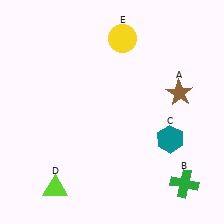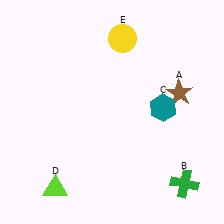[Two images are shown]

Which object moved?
The teal hexagon (C) moved up.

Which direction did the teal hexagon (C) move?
The teal hexagon (C) moved up.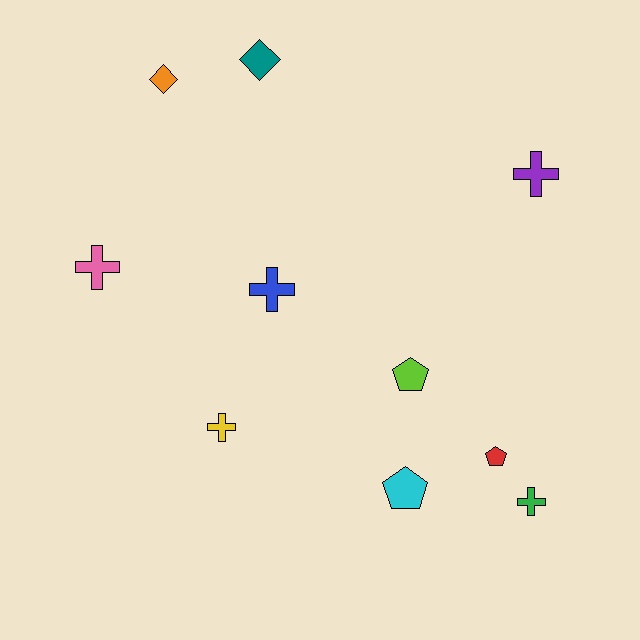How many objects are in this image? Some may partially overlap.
There are 10 objects.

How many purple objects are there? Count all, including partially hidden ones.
There is 1 purple object.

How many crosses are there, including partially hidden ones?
There are 5 crosses.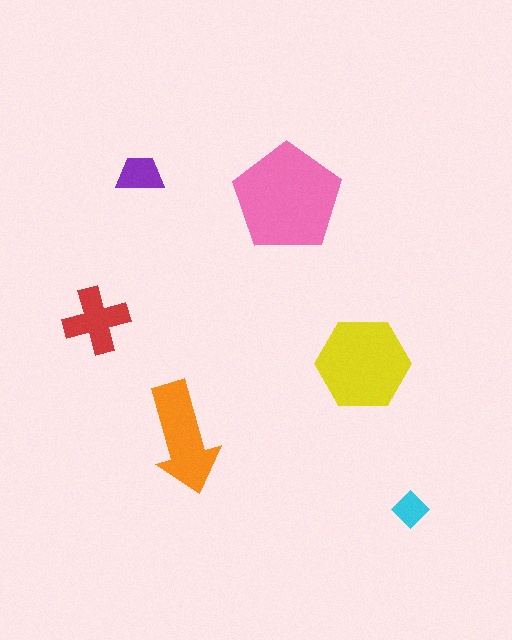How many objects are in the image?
There are 6 objects in the image.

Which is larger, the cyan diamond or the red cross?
The red cross.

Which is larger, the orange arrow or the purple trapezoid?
The orange arrow.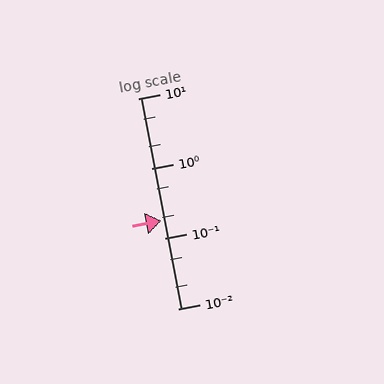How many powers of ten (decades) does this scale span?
The scale spans 3 decades, from 0.01 to 10.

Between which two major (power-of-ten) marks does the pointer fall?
The pointer is between 0.1 and 1.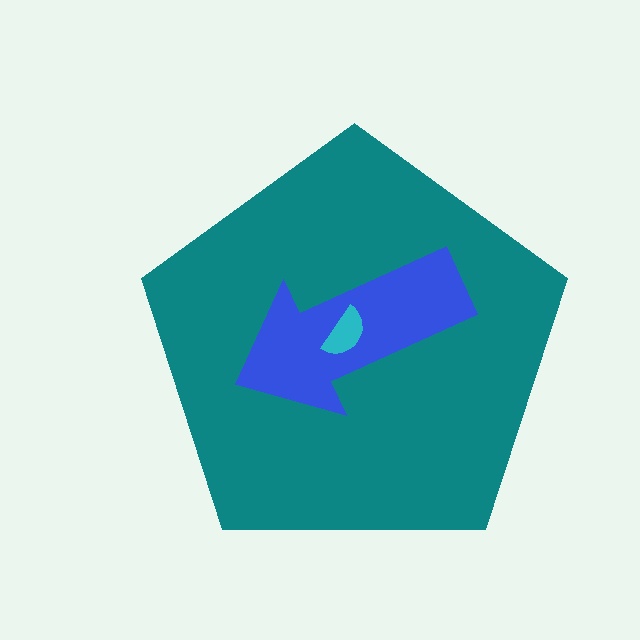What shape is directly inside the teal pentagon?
The blue arrow.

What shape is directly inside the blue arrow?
The cyan semicircle.